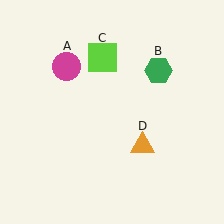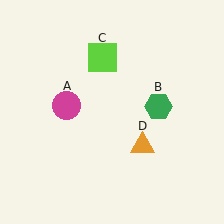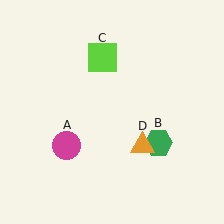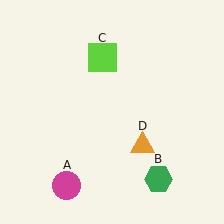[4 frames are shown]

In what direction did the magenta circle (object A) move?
The magenta circle (object A) moved down.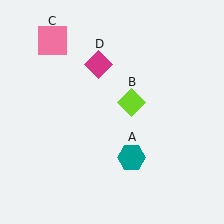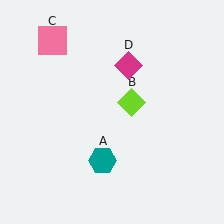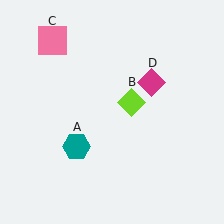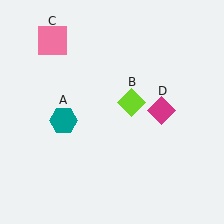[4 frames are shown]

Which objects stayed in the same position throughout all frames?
Lime diamond (object B) and pink square (object C) remained stationary.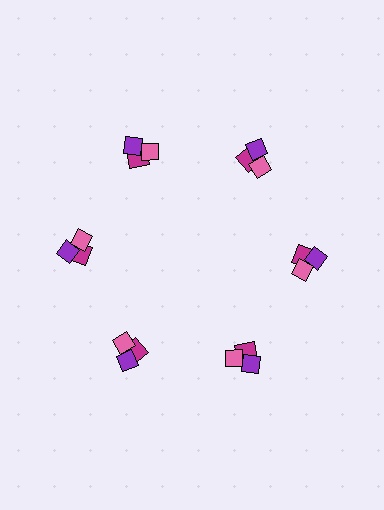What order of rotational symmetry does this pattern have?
This pattern has 6-fold rotational symmetry.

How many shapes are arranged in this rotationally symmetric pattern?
There are 18 shapes, arranged in 6 groups of 3.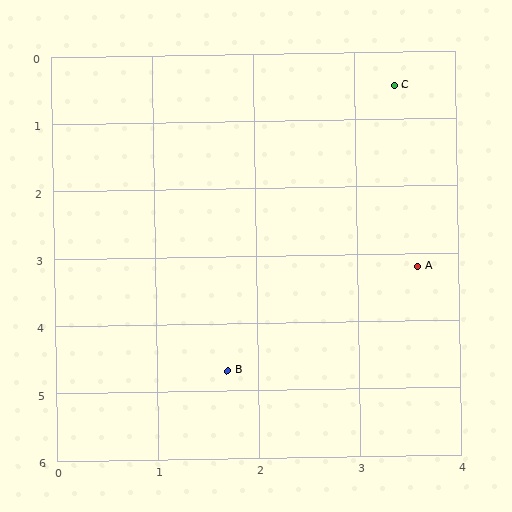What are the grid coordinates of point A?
Point A is at approximately (3.6, 3.2).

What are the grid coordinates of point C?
Point C is at approximately (3.4, 0.5).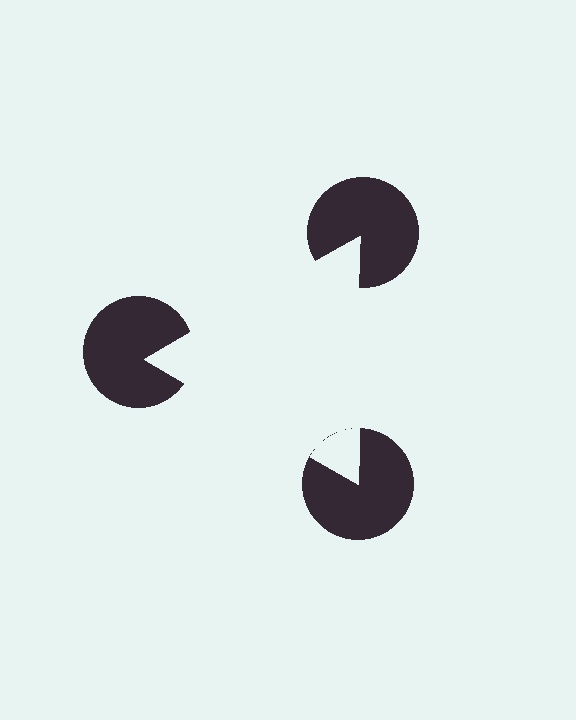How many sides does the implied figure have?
3 sides.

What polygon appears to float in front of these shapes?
An illusory triangle — its edges are inferred from the aligned wedge cuts in the pac-man discs, not physically drawn.